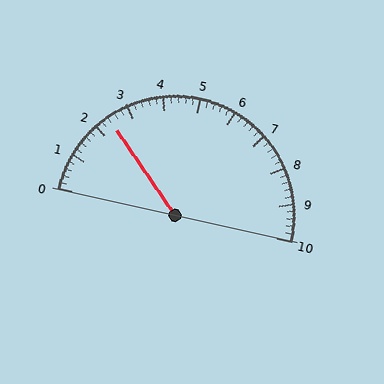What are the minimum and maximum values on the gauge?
The gauge ranges from 0 to 10.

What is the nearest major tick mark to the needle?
The nearest major tick mark is 2.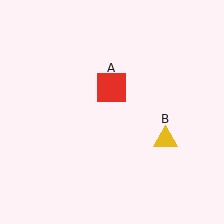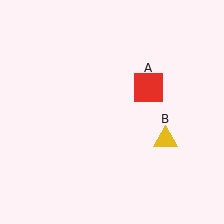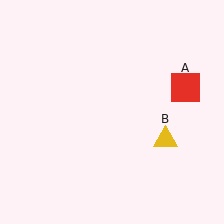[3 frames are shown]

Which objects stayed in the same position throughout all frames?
Yellow triangle (object B) remained stationary.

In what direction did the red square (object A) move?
The red square (object A) moved right.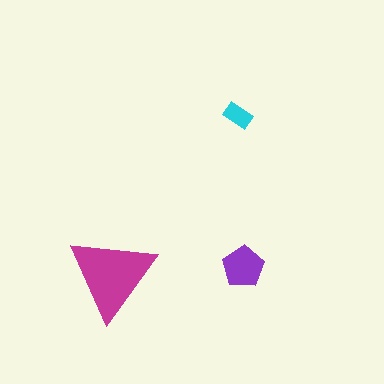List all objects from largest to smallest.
The magenta triangle, the purple pentagon, the cyan rectangle.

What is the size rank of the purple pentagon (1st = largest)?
2nd.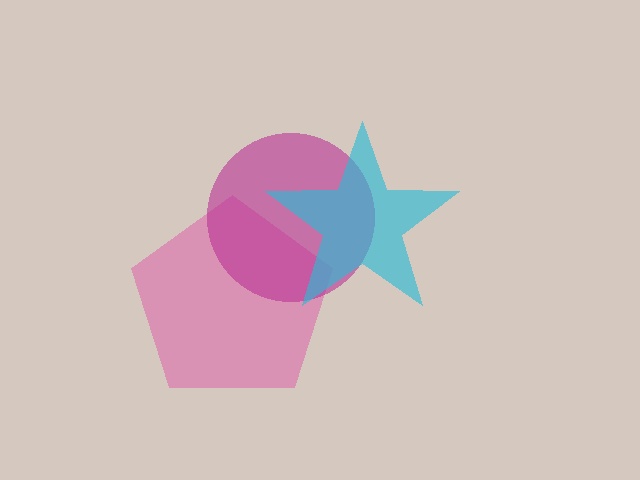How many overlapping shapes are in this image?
There are 3 overlapping shapes in the image.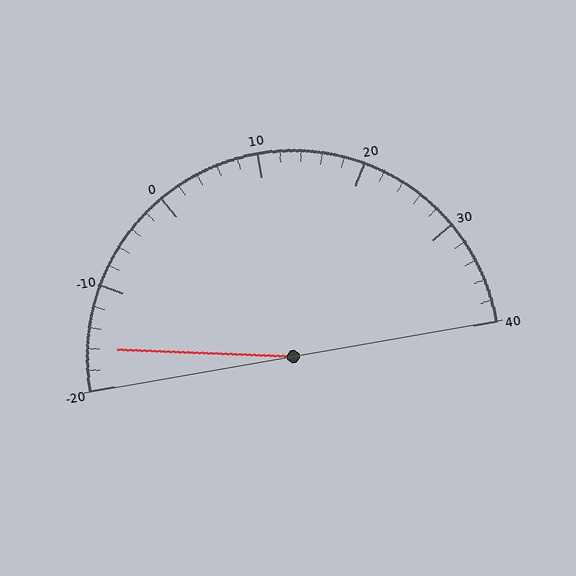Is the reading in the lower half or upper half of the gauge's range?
The reading is in the lower half of the range (-20 to 40).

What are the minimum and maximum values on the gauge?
The gauge ranges from -20 to 40.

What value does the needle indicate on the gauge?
The needle indicates approximately -16.